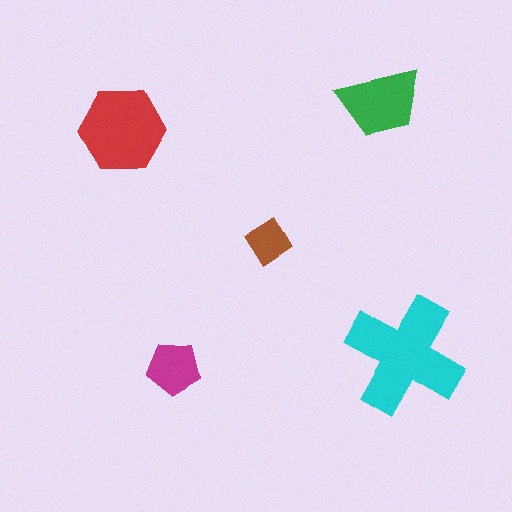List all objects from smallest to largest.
The brown diamond, the magenta pentagon, the green trapezoid, the red hexagon, the cyan cross.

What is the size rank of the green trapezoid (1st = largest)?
3rd.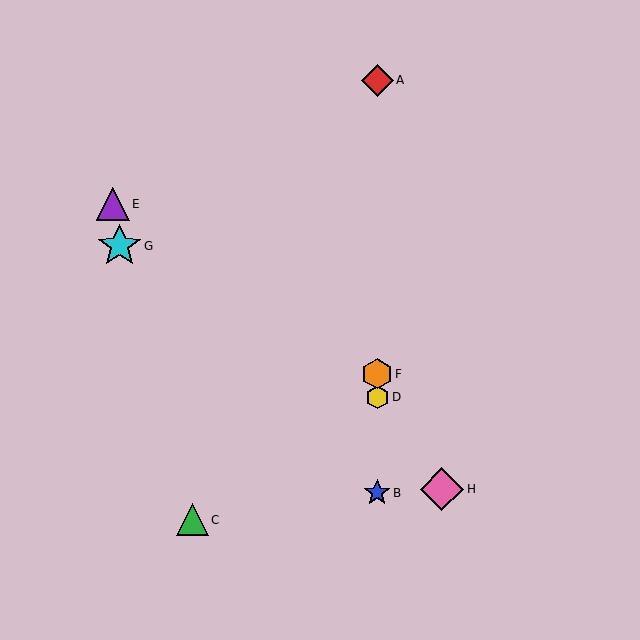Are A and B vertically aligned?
Yes, both are at x≈377.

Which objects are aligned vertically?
Objects A, B, D, F are aligned vertically.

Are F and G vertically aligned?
No, F is at x≈377 and G is at x≈119.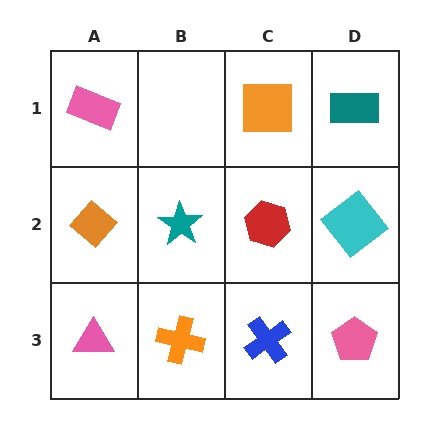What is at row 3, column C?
A blue cross.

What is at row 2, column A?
An orange diamond.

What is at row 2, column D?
A cyan diamond.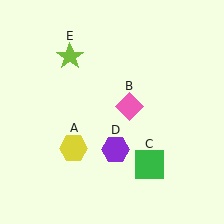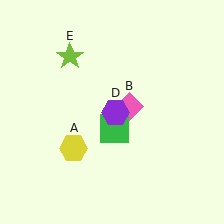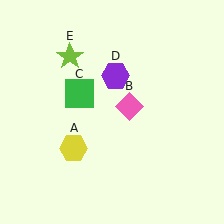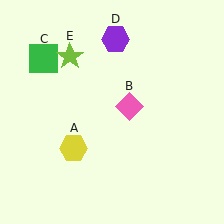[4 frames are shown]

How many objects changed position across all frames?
2 objects changed position: green square (object C), purple hexagon (object D).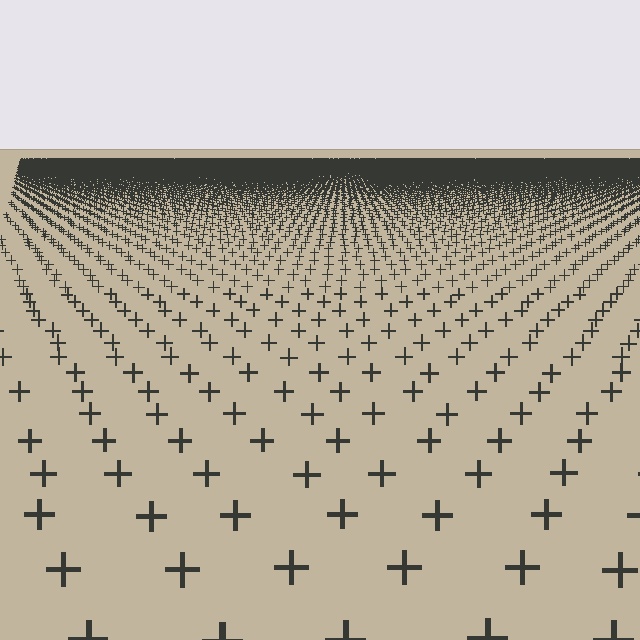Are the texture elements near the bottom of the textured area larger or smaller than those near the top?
Larger. Near the bottom, elements are closer to the viewer and appear at a bigger on-screen size.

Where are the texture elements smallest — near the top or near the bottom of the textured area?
Near the top.